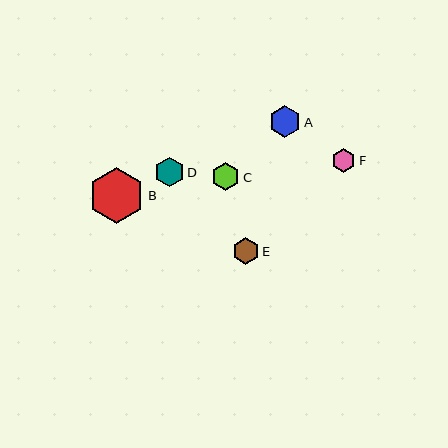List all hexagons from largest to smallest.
From largest to smallest: B, A, D, C, E, F.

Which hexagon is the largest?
Hexagon B is the largest with a size of approximately 56 pixels.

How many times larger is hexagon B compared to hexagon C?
Hexagon B is approximately 2.0 times the size of hexagon C.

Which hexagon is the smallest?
Hexagon F is the smallest with a size of approximately 24 pixels.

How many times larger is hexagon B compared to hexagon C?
Hexagon B is approximately 2.0 times the size of hexagon C.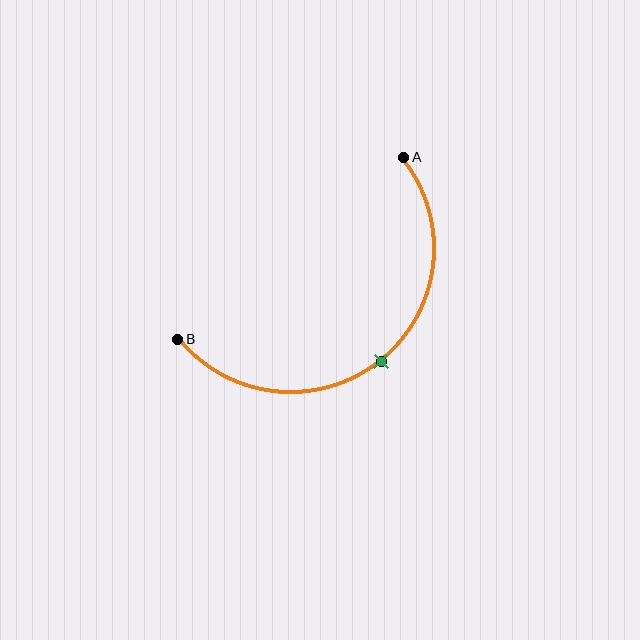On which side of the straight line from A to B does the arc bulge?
The arc bulges below and to the right of the straight line connecting A and B.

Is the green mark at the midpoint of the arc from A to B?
Yes. The green mark lies on the arc at equal arc-length from both A and B — it is the arc midpoint.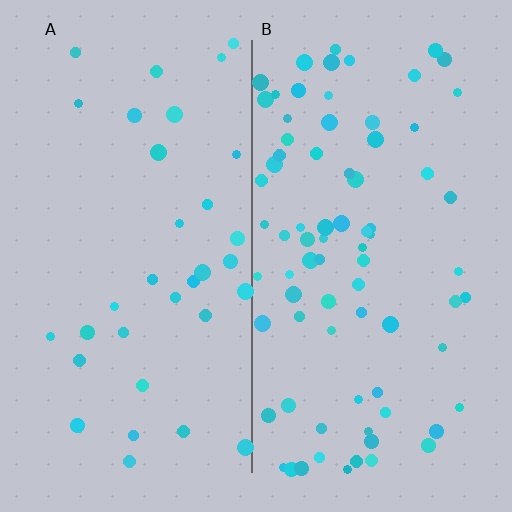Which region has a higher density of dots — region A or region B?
B (the right).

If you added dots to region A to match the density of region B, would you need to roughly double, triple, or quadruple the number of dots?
Approximately double.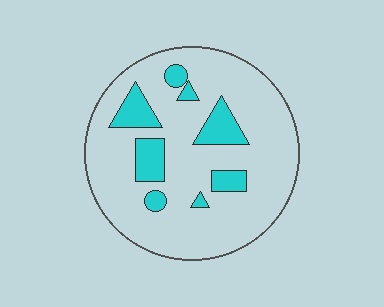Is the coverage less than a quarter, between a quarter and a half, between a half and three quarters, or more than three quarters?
Less than a quarter.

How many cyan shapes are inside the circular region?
8.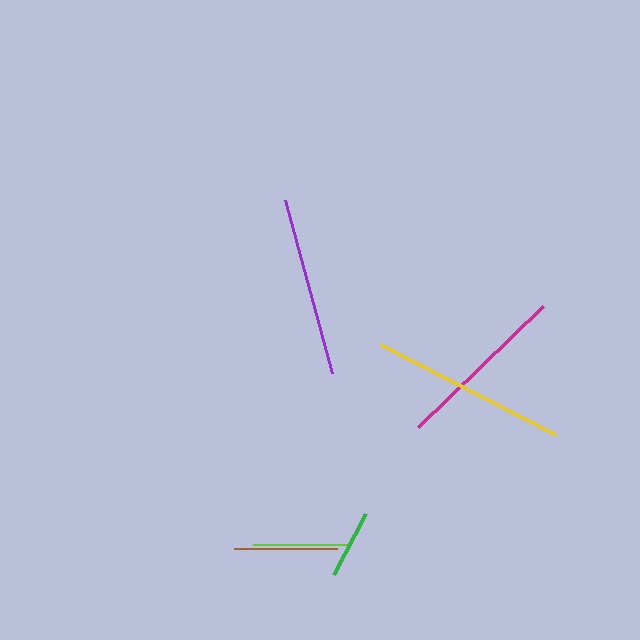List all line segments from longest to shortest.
From longest to shortest: yellow, purple, magenta, brown, lime, green.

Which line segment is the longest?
The yellow line is the longest at approximately 197 pixels.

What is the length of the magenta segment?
The magenta segment is approximately 174 pixels long.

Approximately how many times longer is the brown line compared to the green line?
The brown line is approximately 1.5 times the length of the green line.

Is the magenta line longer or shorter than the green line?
The magenta line is longer than the green line.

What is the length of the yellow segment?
The yellow segment is approximately 197 pixels long.